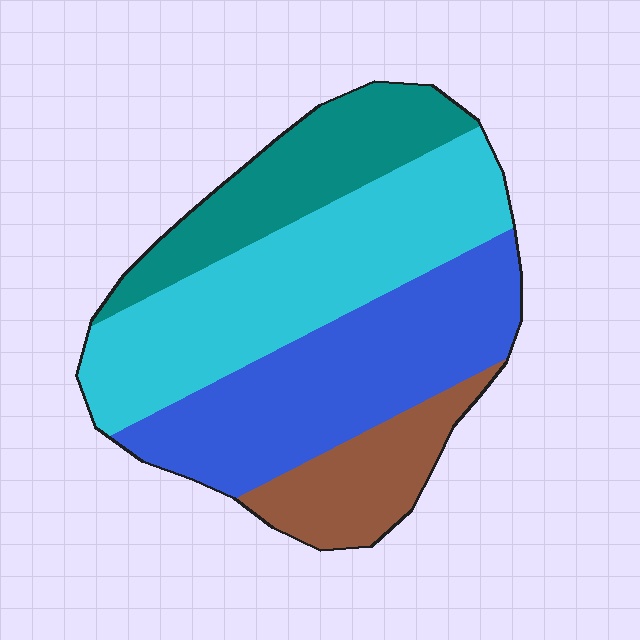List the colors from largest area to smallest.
From largest to smallest: cyan, blue, teal, brown.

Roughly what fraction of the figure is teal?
Teal takes up about one fifth (1/5) of the figure.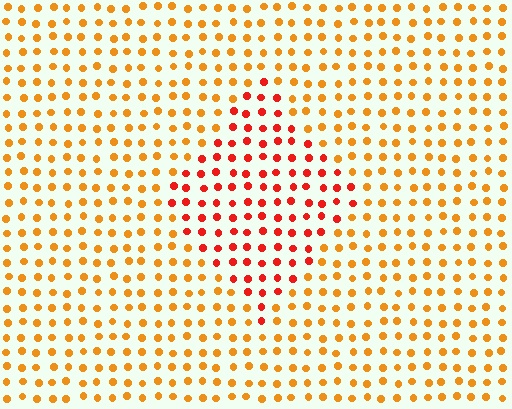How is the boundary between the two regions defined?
The boundary is defined purely by a slight shift in hue (about 33 degrees). Spacing, size, and orientation are identical on both sides.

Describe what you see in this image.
The image is filled with small orange elements in a uniform arrangement. A diamond-shaped region is visible where the elements are tinted to a slightly different hue, forming a subtle color boundary.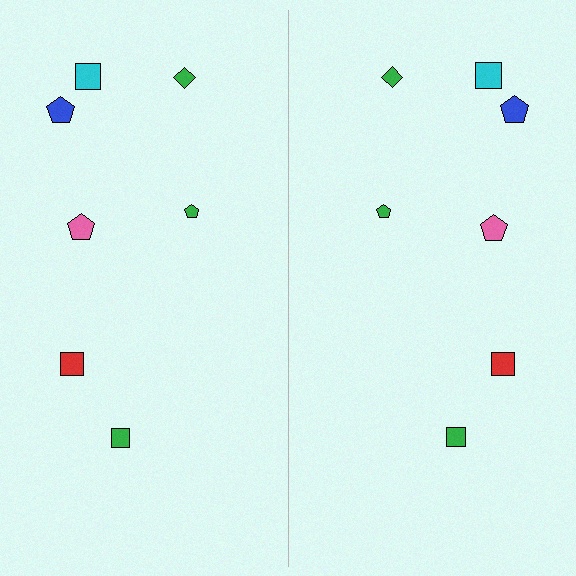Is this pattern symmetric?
Yes, this pattern has bilateral (reflection) symmetry.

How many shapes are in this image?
There are 14 shapes in this image.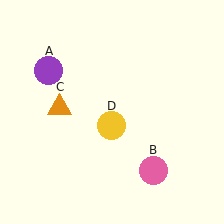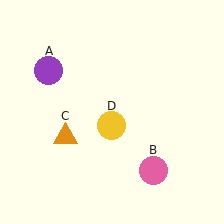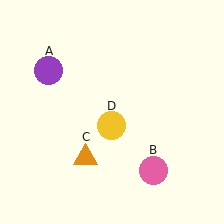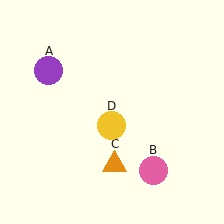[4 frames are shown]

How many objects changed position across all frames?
1 object changed position: orange triangle (object C).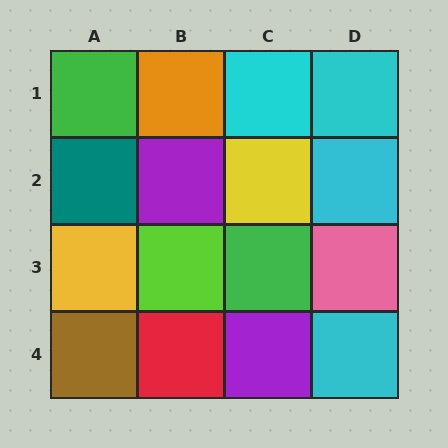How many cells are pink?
1 cell is pink.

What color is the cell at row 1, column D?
Cyan.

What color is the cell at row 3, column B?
Lime.